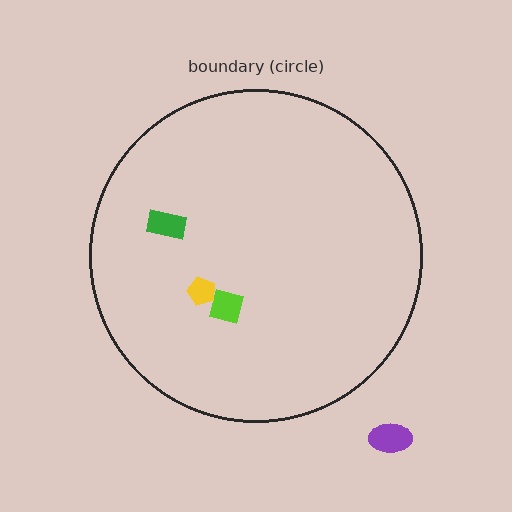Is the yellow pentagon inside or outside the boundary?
Inside.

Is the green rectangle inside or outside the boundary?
Inside.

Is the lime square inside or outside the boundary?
Inside.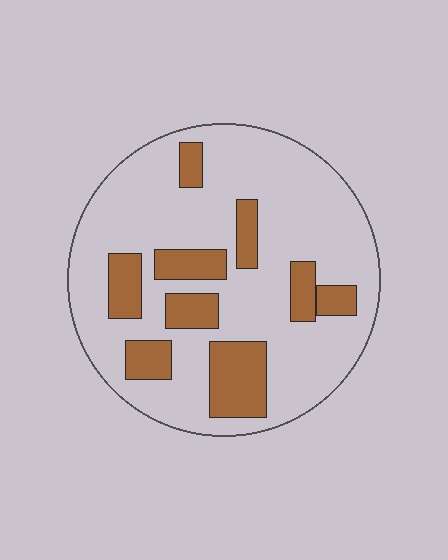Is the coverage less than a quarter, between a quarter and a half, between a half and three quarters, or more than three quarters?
Less than a quarter.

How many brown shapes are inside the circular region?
9.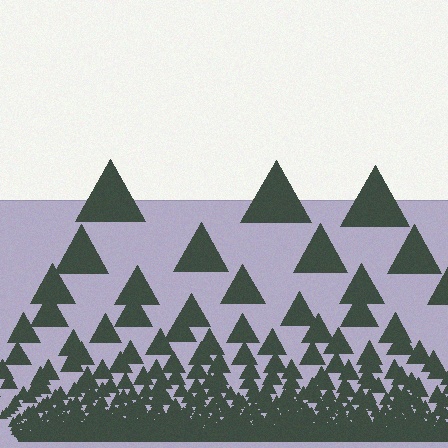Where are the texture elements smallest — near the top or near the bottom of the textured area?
Near the bottom.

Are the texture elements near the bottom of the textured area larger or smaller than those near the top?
Smaller. The gradient is inverted — elements near the bottom are smaller and denser.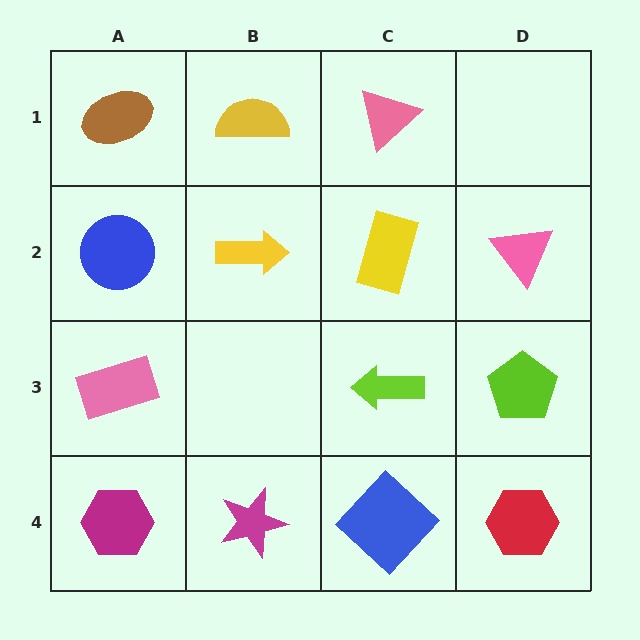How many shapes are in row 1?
3 shapes.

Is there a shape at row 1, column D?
No, that cell is empty.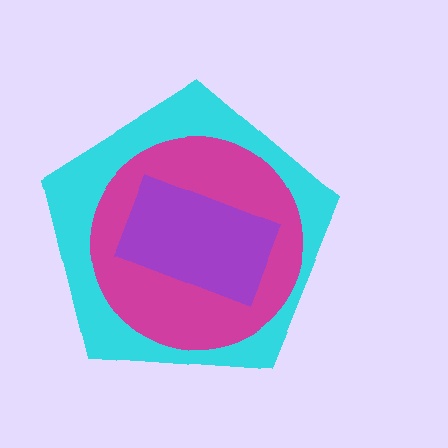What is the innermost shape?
The purple rectangle.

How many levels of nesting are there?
3.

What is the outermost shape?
The cyan pentagon.